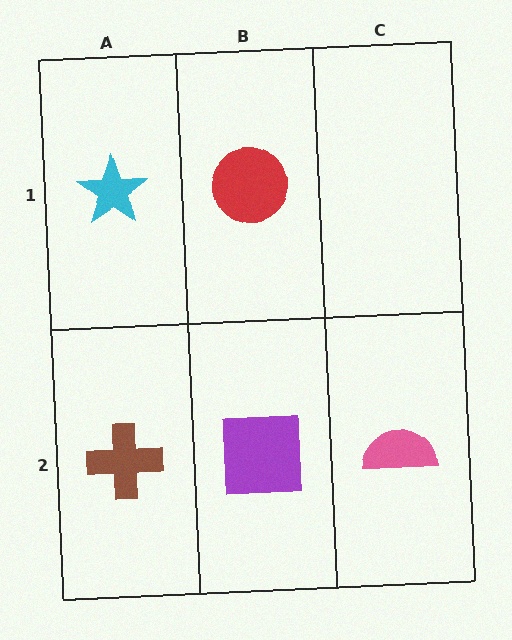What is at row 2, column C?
A pink semicircle.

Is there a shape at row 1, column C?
No, that cell is empty.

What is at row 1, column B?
A red circle.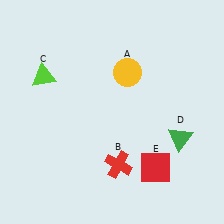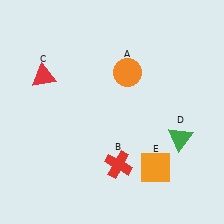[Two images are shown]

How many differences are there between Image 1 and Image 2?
There are 3 differences between the two images.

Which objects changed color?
A changed from yellow to orange. C changed from lime to red. E changed from red to orange.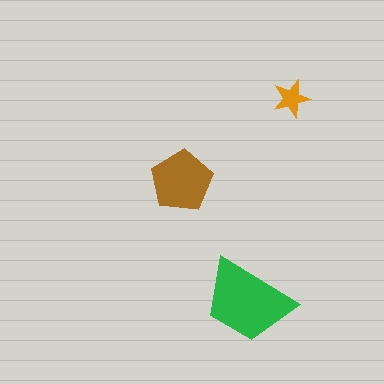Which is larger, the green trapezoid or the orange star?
The green trapezoid.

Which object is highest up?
The orange star is topmost.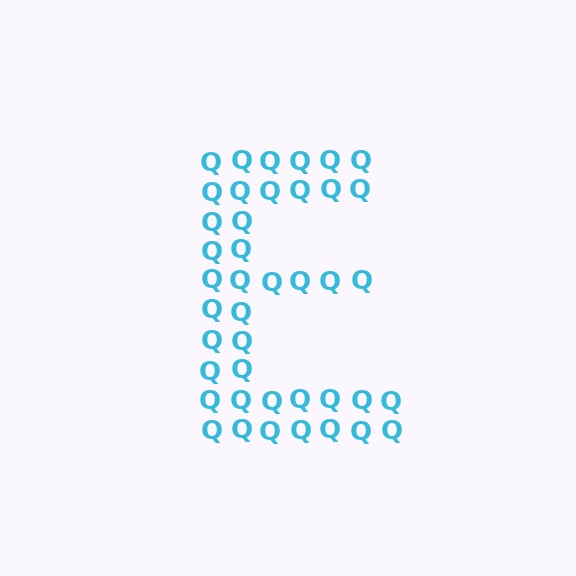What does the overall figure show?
The overall figure shows the letter E.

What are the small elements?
The small elements are letter Q's.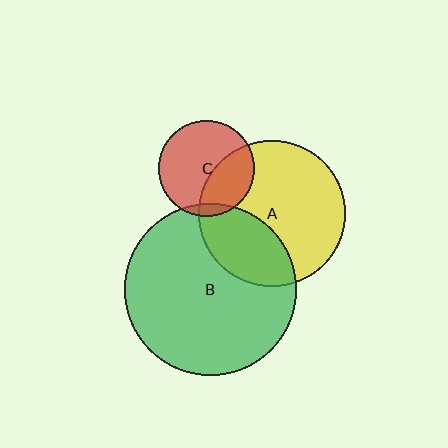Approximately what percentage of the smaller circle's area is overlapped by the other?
Approximately 35%.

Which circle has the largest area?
Circle B (green).